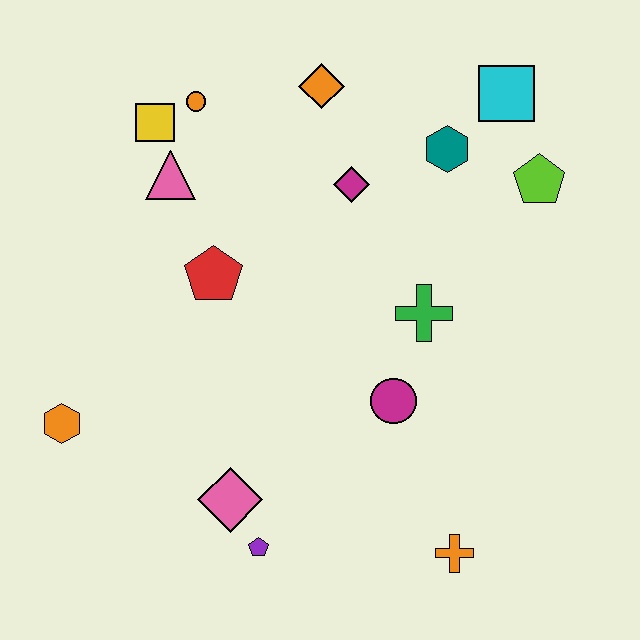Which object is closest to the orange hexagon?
The pink diamond is closest to the orange hexagon.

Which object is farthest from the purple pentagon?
The cyan square is farthest from the purple pentagon.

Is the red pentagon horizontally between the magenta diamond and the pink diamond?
No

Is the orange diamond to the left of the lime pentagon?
Yes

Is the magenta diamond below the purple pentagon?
No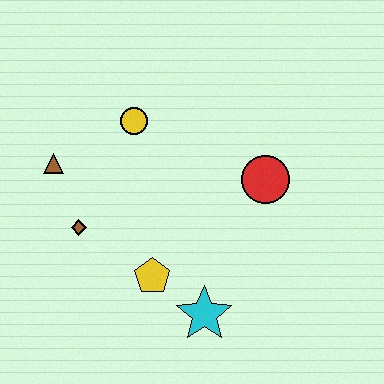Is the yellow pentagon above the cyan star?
Yes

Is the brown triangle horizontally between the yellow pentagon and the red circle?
No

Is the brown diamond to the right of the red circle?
No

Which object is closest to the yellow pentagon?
The cyan star is closest to the yellow pentagon.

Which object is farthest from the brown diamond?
The red circle is farthest from the brown diamond.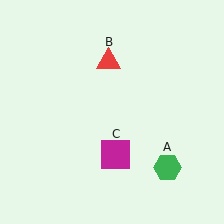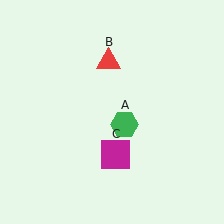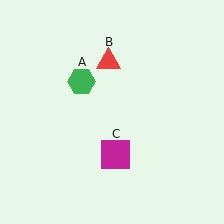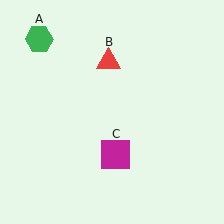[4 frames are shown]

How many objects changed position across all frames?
1 object changed position: green hexagon (object A).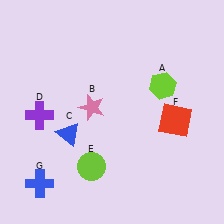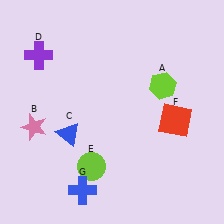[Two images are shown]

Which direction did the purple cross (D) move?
The purple cross (D) moved up.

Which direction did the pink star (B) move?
The pink star (B) moved left.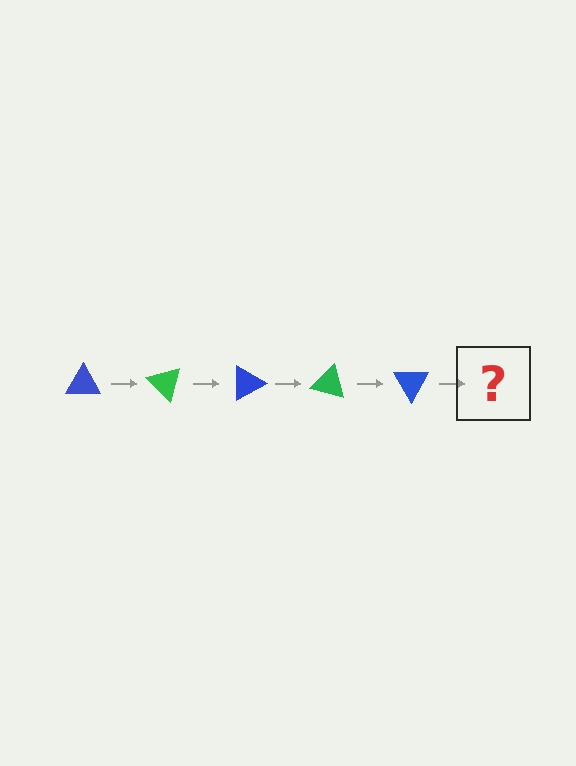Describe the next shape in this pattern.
It should be a green triangle, rotated 225 degrees from the start.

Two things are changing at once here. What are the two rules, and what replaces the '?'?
The two rules are that it rotates 45 degrees each step and the color cycles through blue and green. The '?' should be a green triangle, rotated 225 degrees from the start.